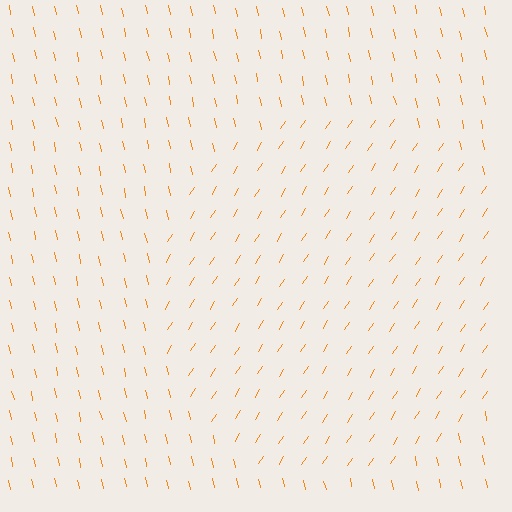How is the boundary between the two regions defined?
The boundary is defined purely by a change in line orientation (approximately 45 degrees difference). All lines are the same color and thickness.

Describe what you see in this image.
The image is filled with small orange line segments. A circle region in the image has lines oriented differently from the surrounding lines, creating a visible texture boundary.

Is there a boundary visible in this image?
Yes, there is a texture boundary formed by a change in line orientation.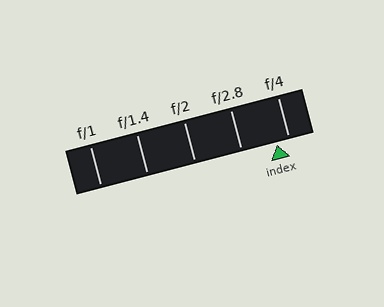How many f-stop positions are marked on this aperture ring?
There are 5 f-stop positions marked.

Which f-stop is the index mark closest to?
The index mark is closest to f/4.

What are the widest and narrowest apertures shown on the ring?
The widest aperture shown is f/1 and the narrowest is f/4.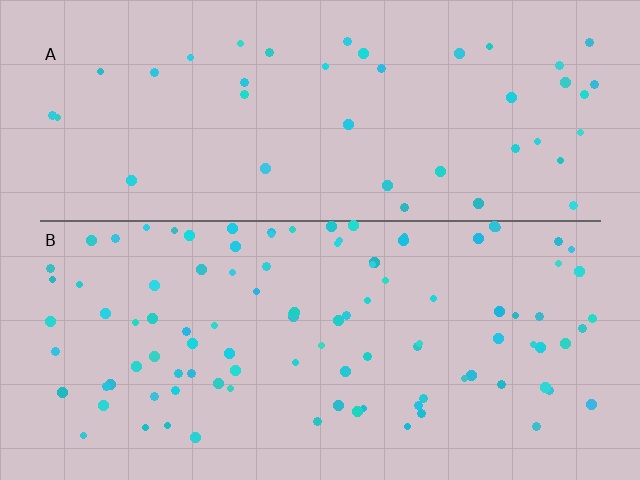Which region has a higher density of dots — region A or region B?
B (the bottom).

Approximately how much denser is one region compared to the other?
Approximately 2.3× — region B over region A.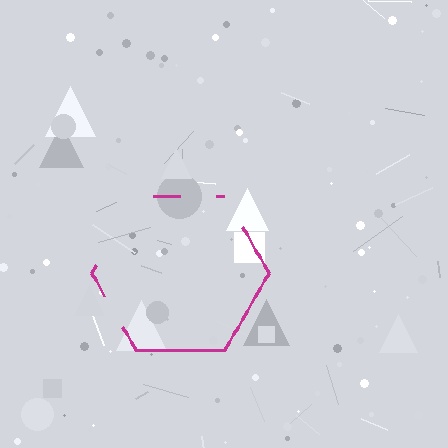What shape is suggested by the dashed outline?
The dashed outline suggests a hexagon.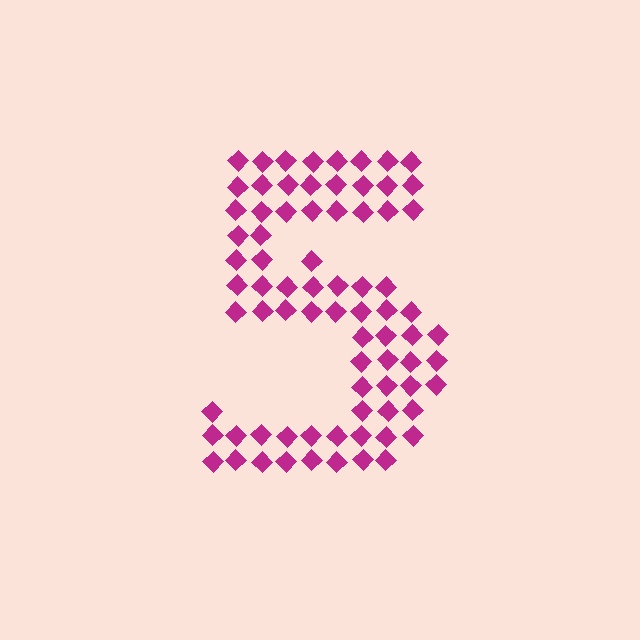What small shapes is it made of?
It is made of small diamonds.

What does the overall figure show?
The overall figure shows the digit 5.